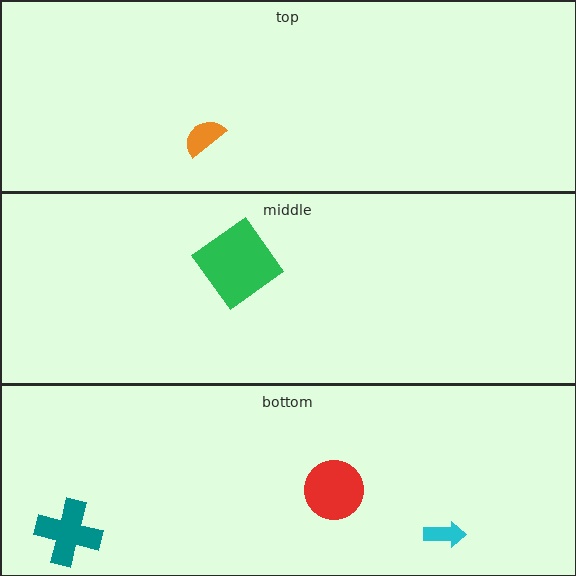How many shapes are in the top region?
1.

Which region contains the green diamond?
The middle region.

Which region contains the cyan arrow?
The bottom region.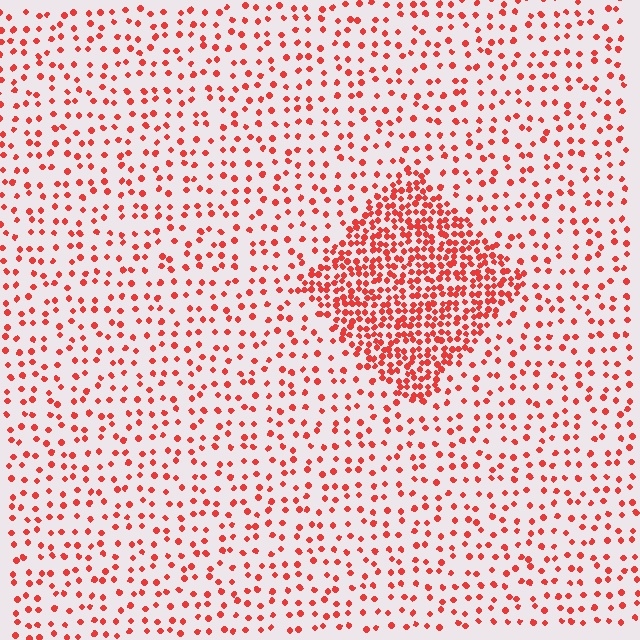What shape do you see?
I see a diamond.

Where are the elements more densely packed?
The elements are more densely packed inside the diamond boundary.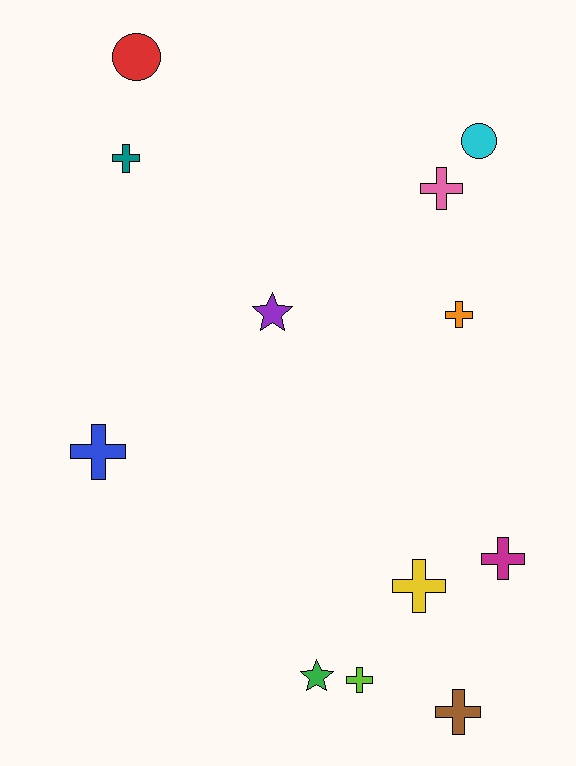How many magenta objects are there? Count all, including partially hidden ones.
There is 1 magenta object.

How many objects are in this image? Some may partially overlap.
There are 12 objects.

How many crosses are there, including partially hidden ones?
There are 8 crosses.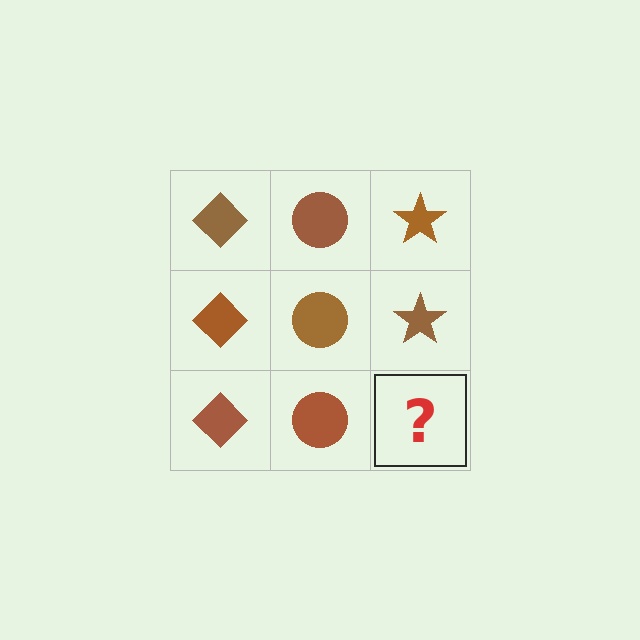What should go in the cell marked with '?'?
The missing cell should contain a brown star.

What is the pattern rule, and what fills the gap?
The rule is that each column has a consistent shape. The gap should be filled with a brown star.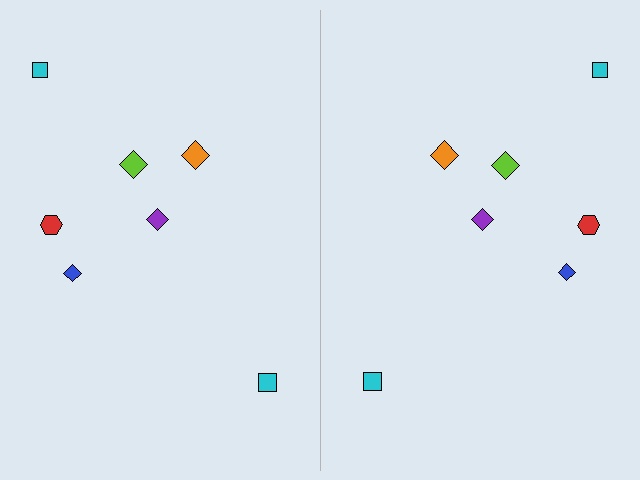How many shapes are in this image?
There are 14 shapes in this image.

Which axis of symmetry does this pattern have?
The pattern has a vertical axis of symmetry running through the center of the image.